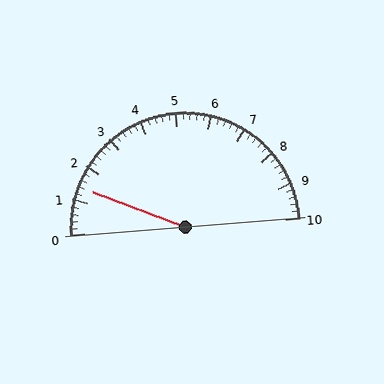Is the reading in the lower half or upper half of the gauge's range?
The reading is in the lower half of the range (0 to 10).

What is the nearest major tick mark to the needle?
The nearest major tick mark is 1.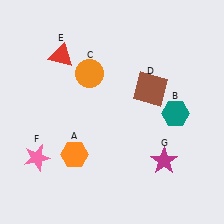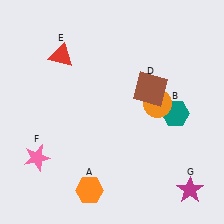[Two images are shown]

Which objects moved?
The objects that moved are: the orange hexagon (A), the orange circle (C), the magenta star (G).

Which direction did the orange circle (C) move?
The orange circle (C) moved right.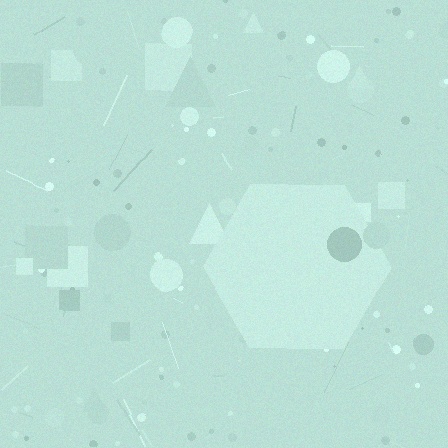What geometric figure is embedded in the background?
A hexagon is embedded in the background.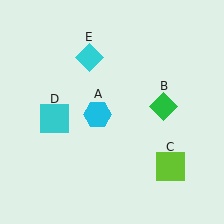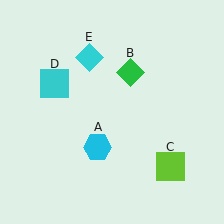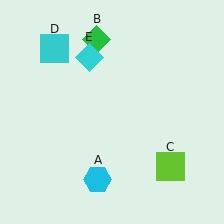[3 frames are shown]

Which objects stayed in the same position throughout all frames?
Lime square (object C) and cyan diamond (object E) remained stationary.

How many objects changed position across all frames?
3 objects changed position: cyan hexagon (object A), green diamond (object B), cyan square (object D).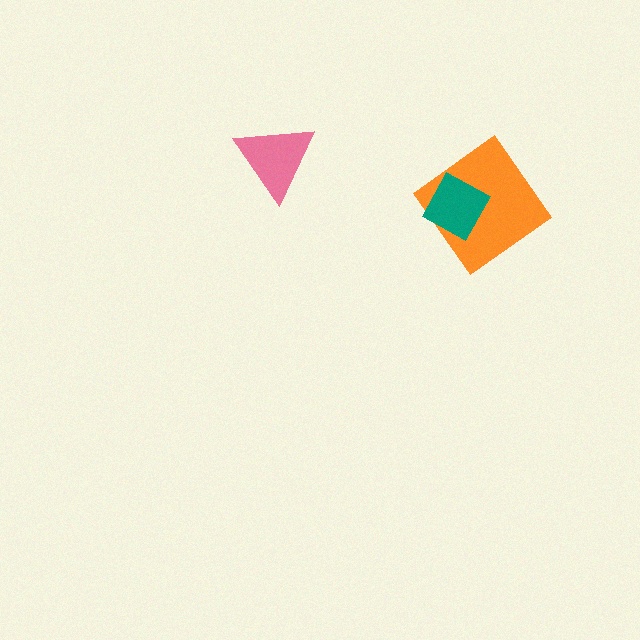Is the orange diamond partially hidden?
Yes, it is partially covered by another shape.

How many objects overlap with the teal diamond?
1 object overlaps with the teal diamond.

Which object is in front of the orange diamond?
The teal diamond is in front of the orange diamond.